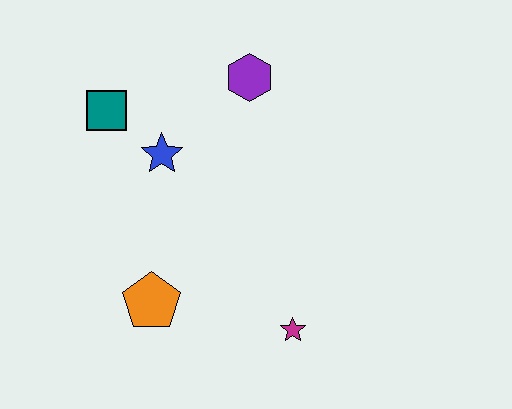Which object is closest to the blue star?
The teal square is closest to the blue star.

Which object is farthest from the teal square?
The magenta star is farthest from the teal square.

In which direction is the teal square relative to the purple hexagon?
The teal square is to the left of the purple hexagon.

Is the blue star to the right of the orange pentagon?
Yes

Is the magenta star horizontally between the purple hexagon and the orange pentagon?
No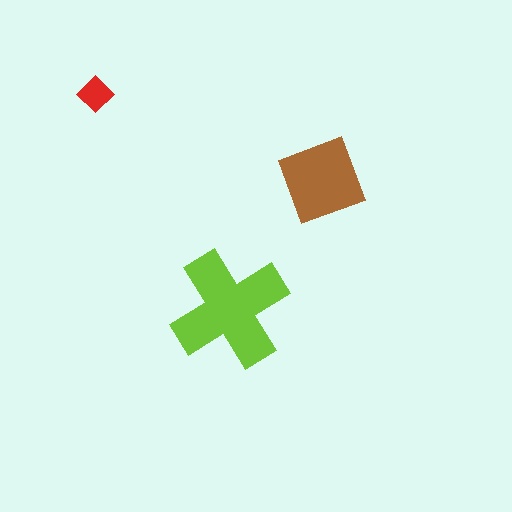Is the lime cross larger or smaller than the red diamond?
Larger.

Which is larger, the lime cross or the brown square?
The lime cross.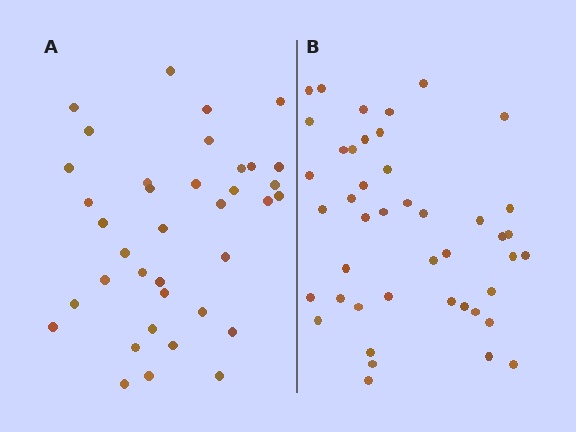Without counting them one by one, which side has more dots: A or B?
Region B (the right region) has more dots.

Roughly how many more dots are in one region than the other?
Region B has roughly 8 or so more dots than region A.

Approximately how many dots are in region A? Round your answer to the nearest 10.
About 40 dots. (The exact count is 37, which rounds to 40.)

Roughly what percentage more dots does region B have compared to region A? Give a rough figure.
About 20% more.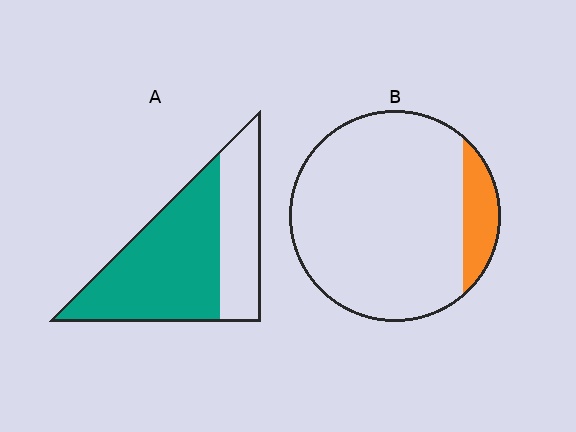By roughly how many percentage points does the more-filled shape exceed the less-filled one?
By roughly 55 percentage points (A over B).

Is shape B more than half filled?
No.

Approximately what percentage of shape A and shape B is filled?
A is approximately 65% and B is approximately 10%.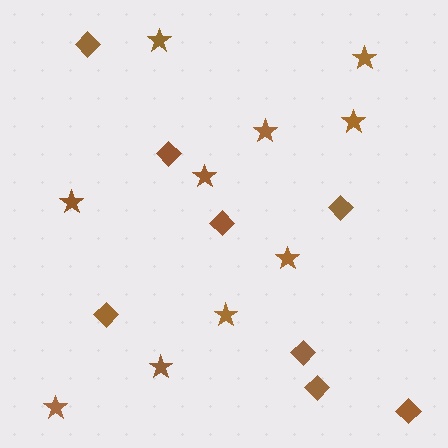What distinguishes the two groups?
There are 2 groups: one group of diamonds (8) and one group of stars (10).